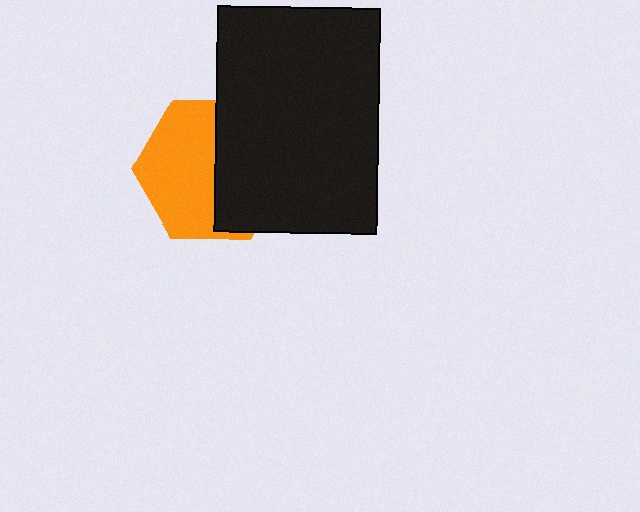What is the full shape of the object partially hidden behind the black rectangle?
The partially hidden object is an orange hexagon.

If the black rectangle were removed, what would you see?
You would see the complete orange hexagon.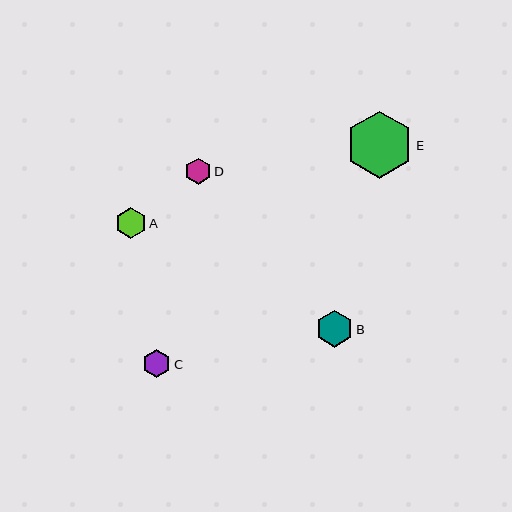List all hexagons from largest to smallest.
From largest to smallest: E, B, A, C, D.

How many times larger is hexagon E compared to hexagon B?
Hexagon E is approximately 1.8 times the size of hexagon B.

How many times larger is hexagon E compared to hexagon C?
Hexagon E is approximately 2.4 times the size of hexagon C.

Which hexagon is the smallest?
Hexagon D is the smallest with a size of approximately 26 pixels.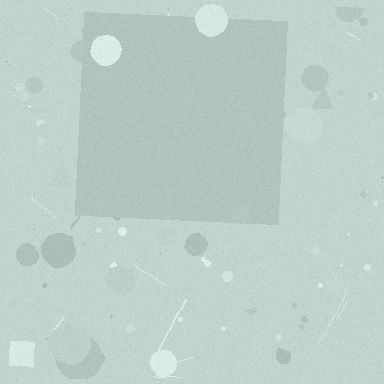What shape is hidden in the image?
A square is hidden in the image.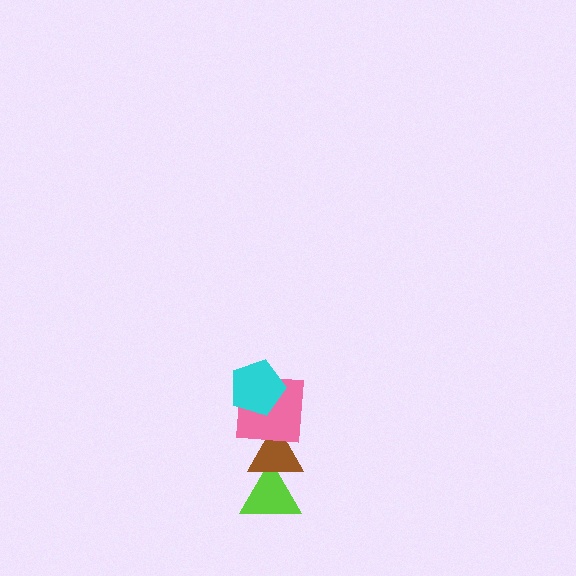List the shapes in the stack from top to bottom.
From top to bottom: the cyan pentagon, the pink square, the brown triangle, the lime triangle.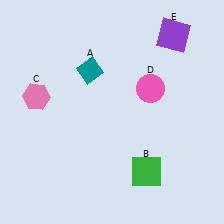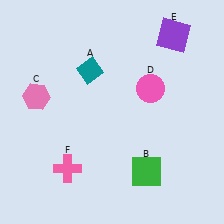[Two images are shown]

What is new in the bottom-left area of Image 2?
A pink cross (F) was added in the bottom-left area of Image 2.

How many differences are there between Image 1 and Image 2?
There is 1 difference between the two images.